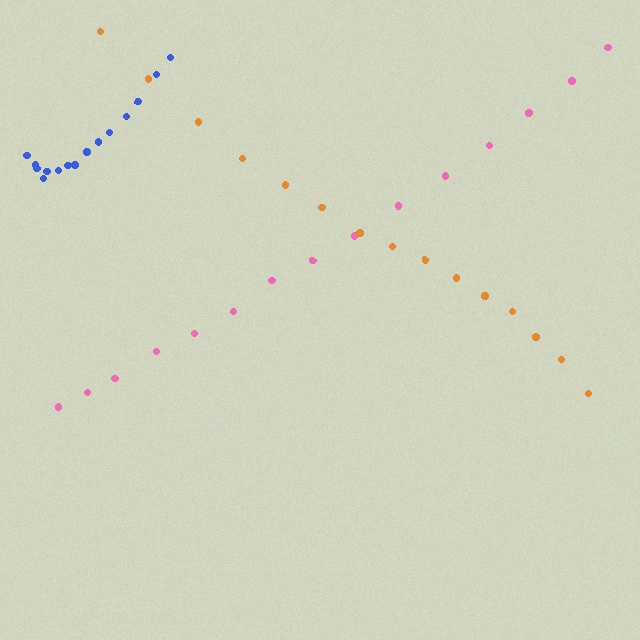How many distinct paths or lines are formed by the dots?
There are 3 distinct paths.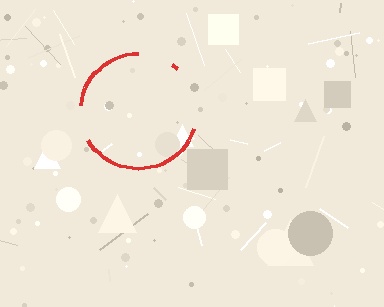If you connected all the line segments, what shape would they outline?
They would outline a circle.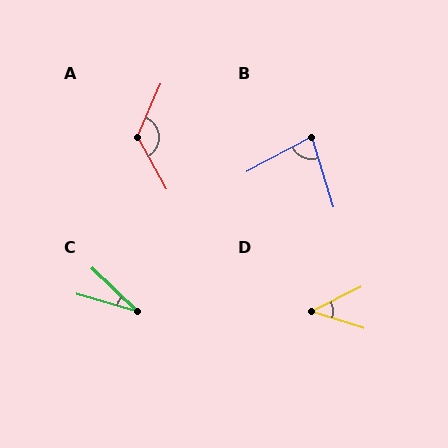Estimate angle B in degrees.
Approximately 79 degrees.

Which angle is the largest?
A, at approximately 127 degrees.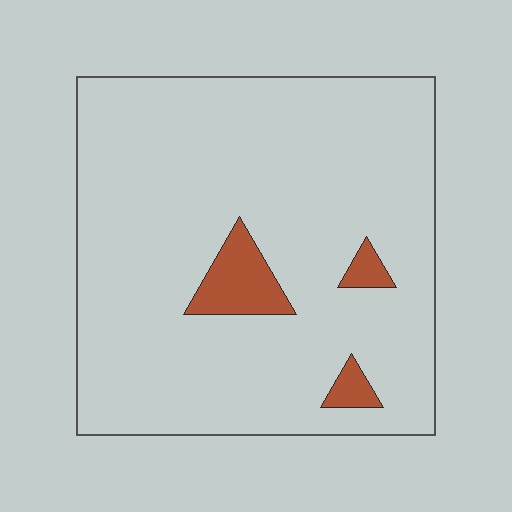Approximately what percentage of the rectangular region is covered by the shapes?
Approximately 5%.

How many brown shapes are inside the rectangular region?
3.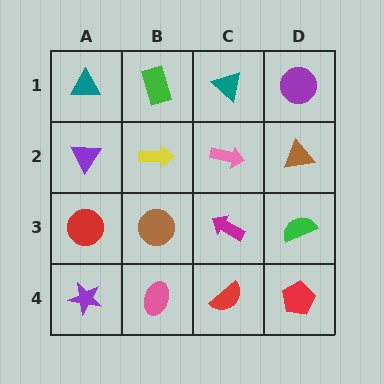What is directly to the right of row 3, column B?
A magenta arrow.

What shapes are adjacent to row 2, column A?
A teal triangle (row 1, column A), a red circle (row 3, column A), a yellow arrow (row 2, column B).